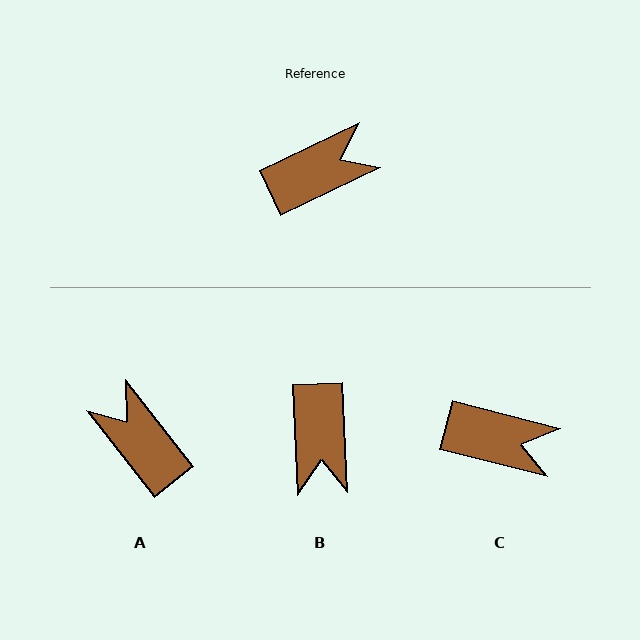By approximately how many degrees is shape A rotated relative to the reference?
Approximately 103 degrees counter-clockwise.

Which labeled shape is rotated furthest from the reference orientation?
B, about 112 degrees away.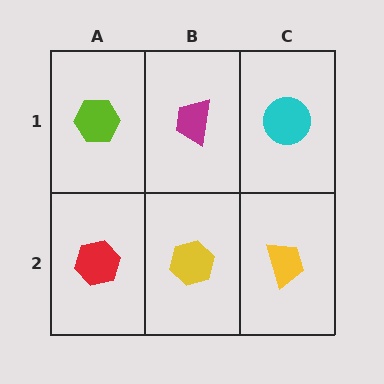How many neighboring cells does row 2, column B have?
3.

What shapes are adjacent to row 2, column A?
A lime hexagon (row 1, column A), a yellow hexagon (row 2, column B).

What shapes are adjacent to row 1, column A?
A red hexagon (row 2, column A), a magenta trapezoid (row 1, column B).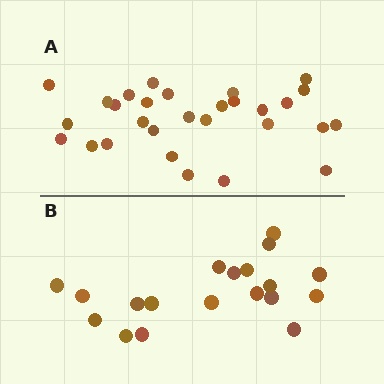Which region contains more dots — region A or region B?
Region A (the top region) has more dots.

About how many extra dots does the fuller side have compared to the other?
Region A has roughly 10 or so more dots than region B.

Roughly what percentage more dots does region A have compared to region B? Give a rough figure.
About 55% more.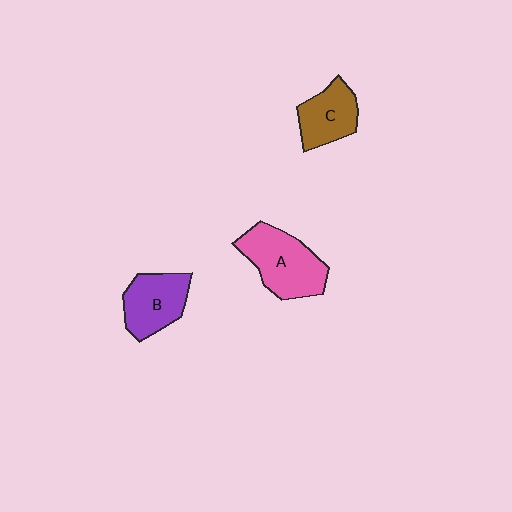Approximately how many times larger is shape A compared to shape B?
Approximately 1.3 times.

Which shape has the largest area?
Shape A (pink).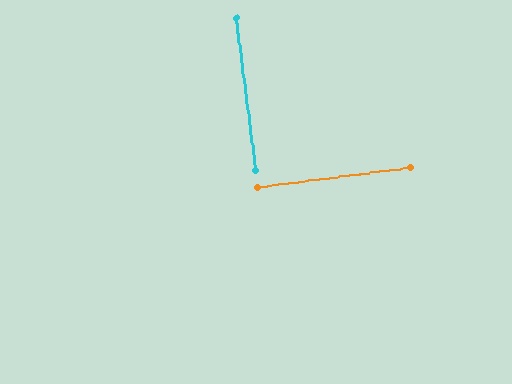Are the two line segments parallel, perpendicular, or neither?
Perpendicular — they meet at approximately 90°.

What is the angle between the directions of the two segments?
Approximately 90 degrees.